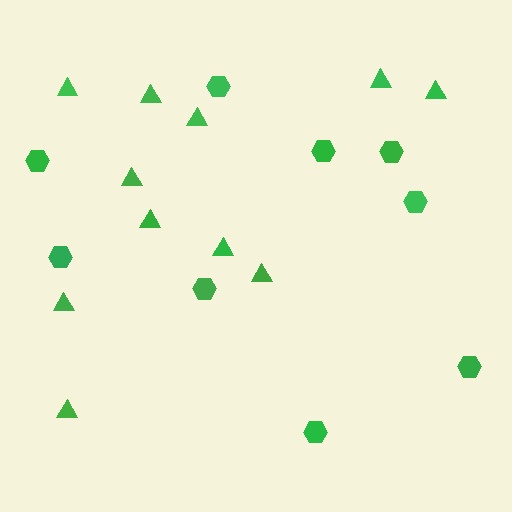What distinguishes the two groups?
There are 2 groups: one group of hexagons (9) and one group of triangles (11).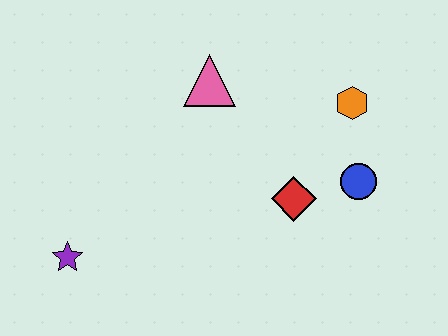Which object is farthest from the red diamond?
The purple star is farthest from the red diamond.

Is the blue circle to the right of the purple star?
Yes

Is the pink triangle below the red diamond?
No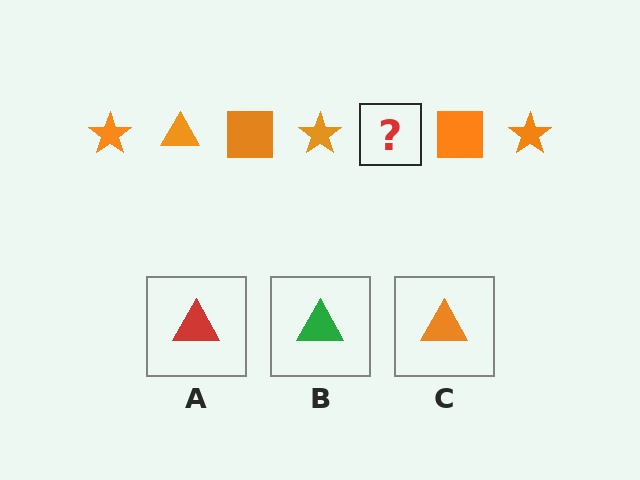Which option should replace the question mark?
Option C.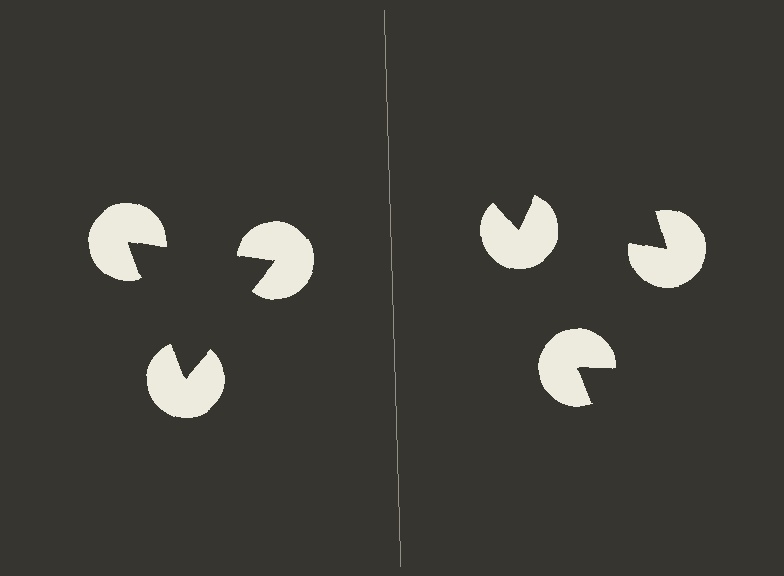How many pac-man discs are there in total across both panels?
6 — 3 on each side.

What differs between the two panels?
The pac-man discs are positioned identically on both sides; only the wedge orientations differ. On the left they align to a triangle; on the right they are misaligned.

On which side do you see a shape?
An illusory triangle appears on the left side. On the right side the wedge cuts are rotated, so no coherent shape forms.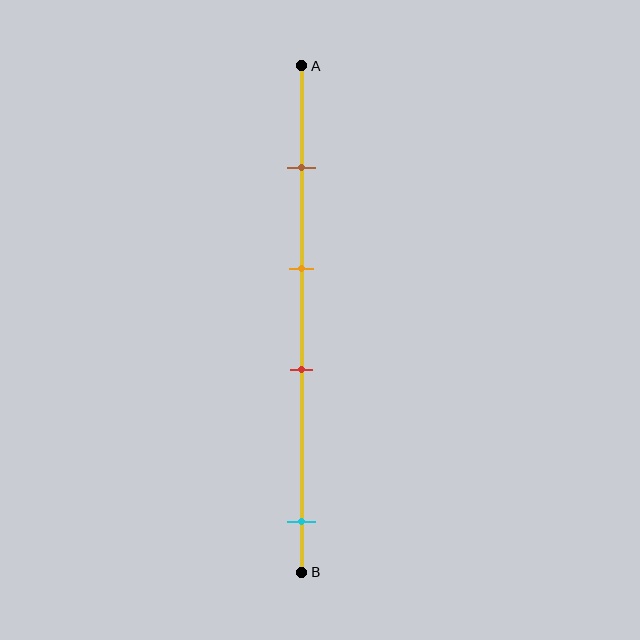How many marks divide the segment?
There are 4 marks dividing the segment.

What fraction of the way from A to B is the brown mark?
The brown mark is approximately 20% (0.2) of the way from A to B.